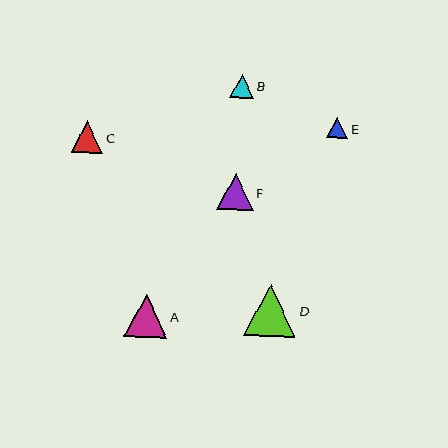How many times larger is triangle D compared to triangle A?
Triangle D is approximately 1.2 times the size of triangle A.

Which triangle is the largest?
Triangle D is the largest with a size of approximately 52 pixels.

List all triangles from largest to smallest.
From largest to smallest: D, A, F, C, B, E.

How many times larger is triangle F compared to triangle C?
Triangle F is approximately 1.2 times the size of triangle C.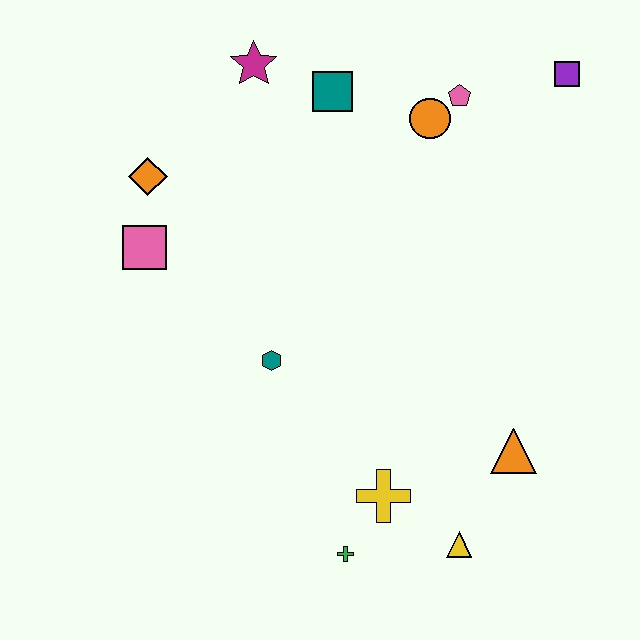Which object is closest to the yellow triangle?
The yellow cross is closest to the yellow triangle.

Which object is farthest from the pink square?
The purple square is farthest from the pink square.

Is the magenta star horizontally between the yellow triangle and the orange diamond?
Yes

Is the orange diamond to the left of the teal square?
Yes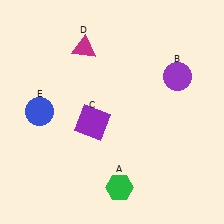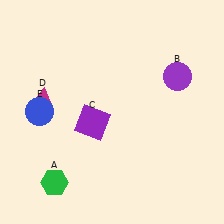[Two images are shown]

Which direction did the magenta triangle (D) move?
The magenta triangle (D) moved down.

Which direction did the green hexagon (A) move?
The green hexagon (A) moved left.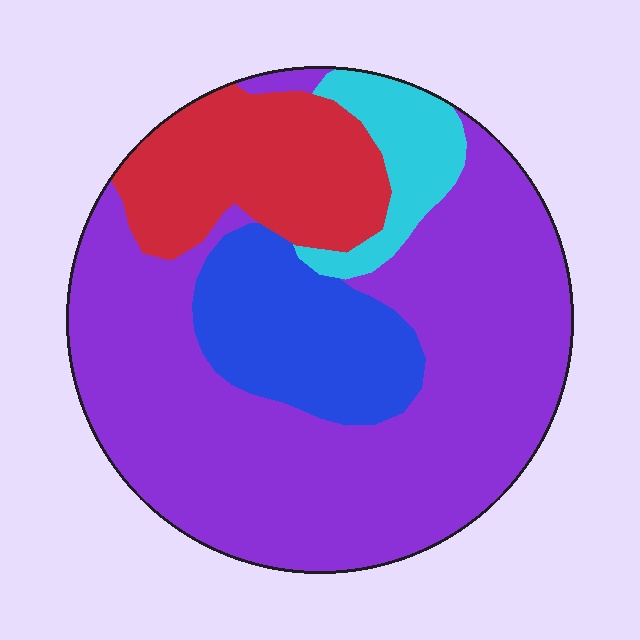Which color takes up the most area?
Purple, at roughly 60%.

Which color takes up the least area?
Cyan, at roughly 10%.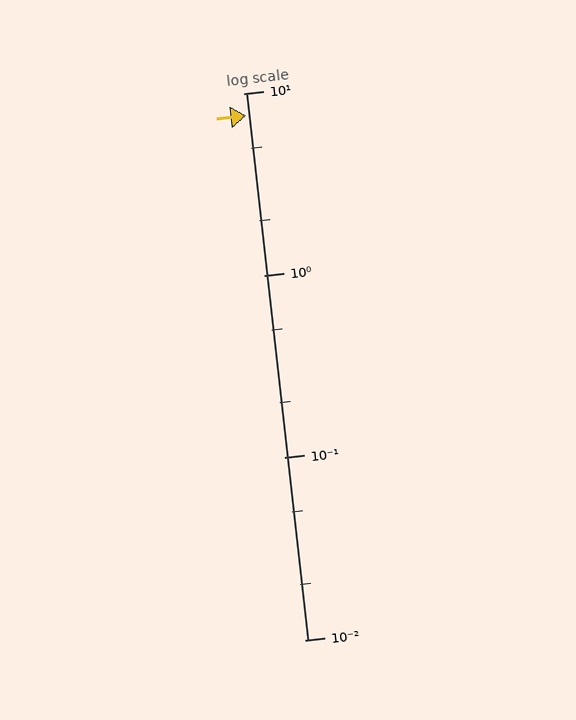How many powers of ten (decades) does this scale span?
The scale spans 3 decades, from 0.01 to 10.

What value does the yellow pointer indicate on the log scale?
The pointer indicates approximately 7.5.